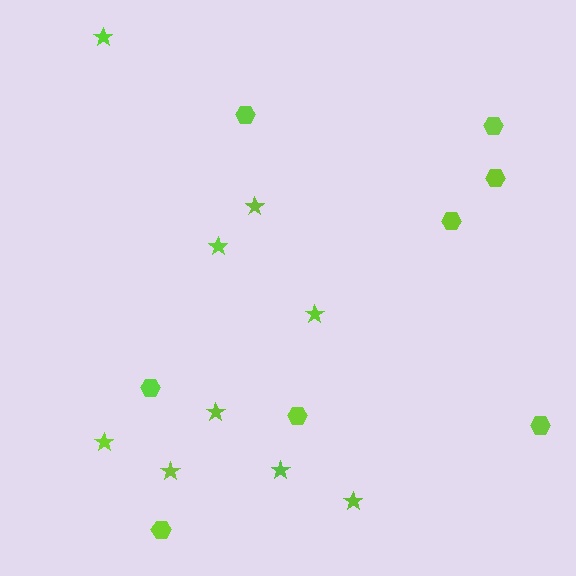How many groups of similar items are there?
There are 2 groups: one group of stars (9) and one group of hexagons (8).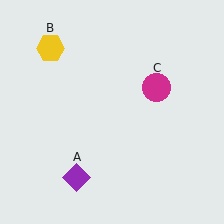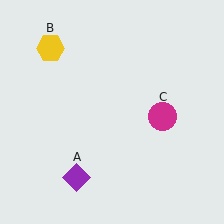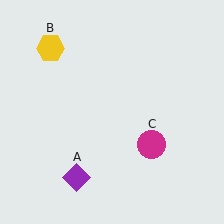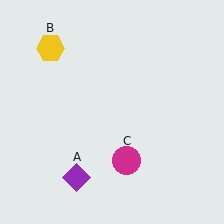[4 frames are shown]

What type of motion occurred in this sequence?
The magenta circle (object C) rotated clockwise around the center of the scene.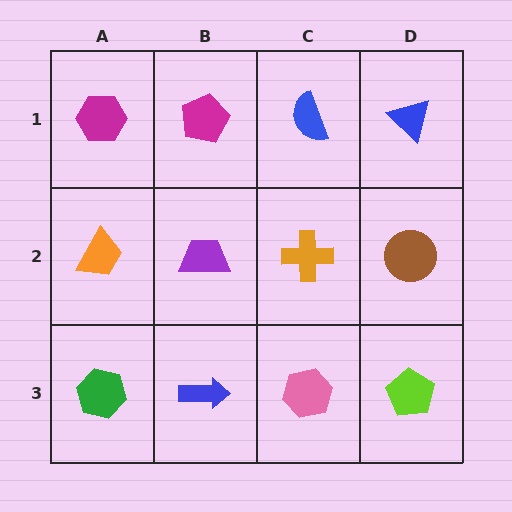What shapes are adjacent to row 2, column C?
A blue semicircle (row 1, column C), a pink hexagon (row 3, column C), a purple trapezoid (row 2, column B), a brown circle (row 2, column D).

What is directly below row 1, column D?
A brown circle.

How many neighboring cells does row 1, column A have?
2.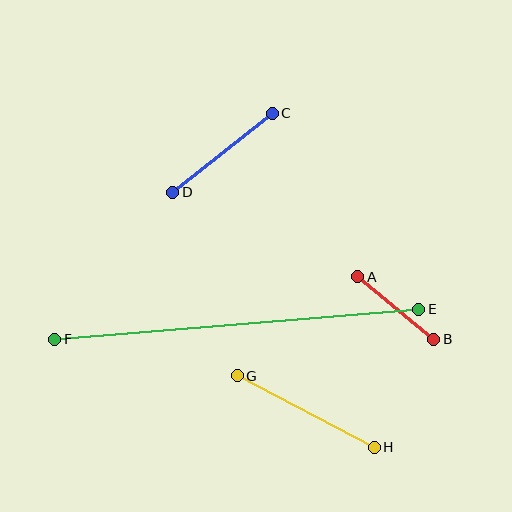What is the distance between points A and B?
The distance is approximately 98 pixels.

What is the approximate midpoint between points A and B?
The midpoint is at approximately (396, 308) pixels.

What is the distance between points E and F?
The distance is approximately 365 pixels.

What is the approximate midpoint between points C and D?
The midpoint is at approximately (223, 153) pixels.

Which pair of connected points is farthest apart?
Points E and F are farthest apart.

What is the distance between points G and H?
The distance is approximately 155 pixels.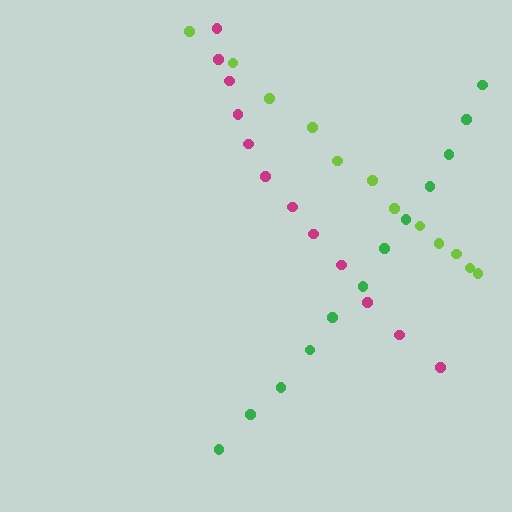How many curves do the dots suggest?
There are 3 distinct paths.